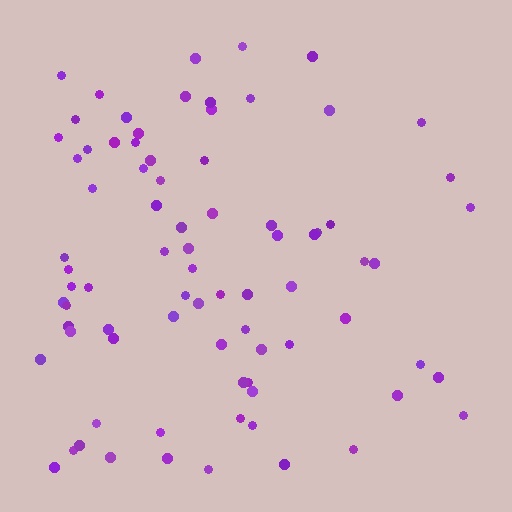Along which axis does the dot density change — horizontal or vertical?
Horizontal.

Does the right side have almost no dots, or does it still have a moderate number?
Still a moderate number, just noticeably fewer than the left.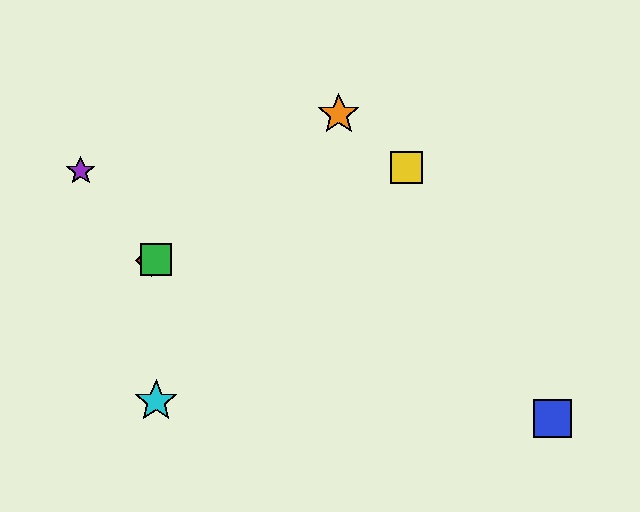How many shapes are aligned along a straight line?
3 shapes (the red diamond, the green square, the yellow square) are aligned along a straight line.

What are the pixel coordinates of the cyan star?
The cyan star is at (156, 401).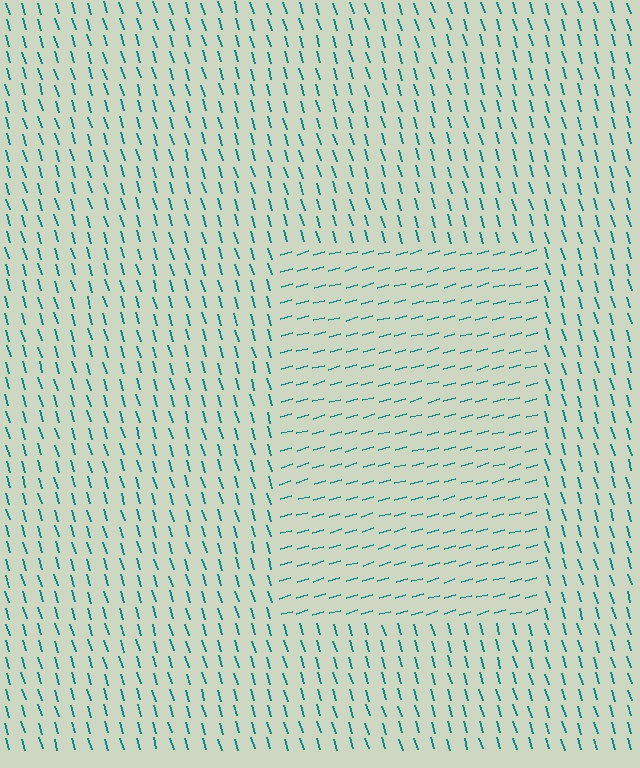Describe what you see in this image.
The image is filled with small teal line segments. A rectangle region in the image has lines oriented differently from the surrounding lines, creating a visible texture boundary.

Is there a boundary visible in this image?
Yes, there is a texture boundary formed by a change in line orientation.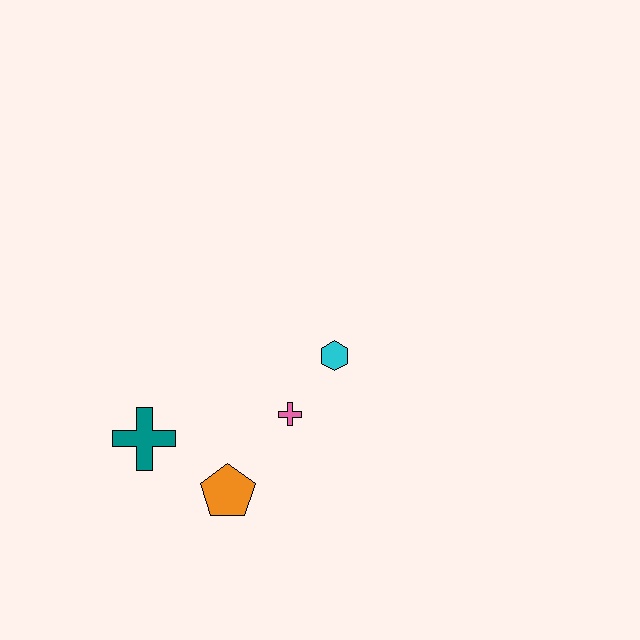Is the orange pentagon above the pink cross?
No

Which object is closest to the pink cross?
The cyan hexagon is closest to the pink cross.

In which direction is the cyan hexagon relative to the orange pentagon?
The cyan hexagon is above the orange pentagon.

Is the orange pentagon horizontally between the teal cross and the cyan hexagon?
Yes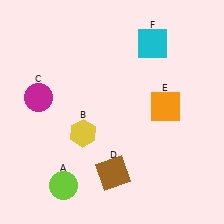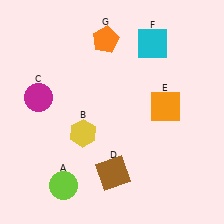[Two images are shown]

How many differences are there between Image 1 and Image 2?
There is 1 difference between the two images.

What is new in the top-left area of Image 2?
An orange pentagon (G) was added in the top-left area of Image 2.